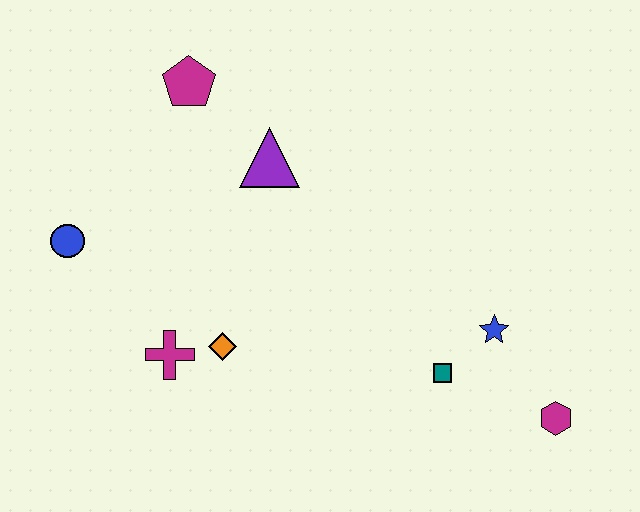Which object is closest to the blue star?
The teal square is closest to the blue star.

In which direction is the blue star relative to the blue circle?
The blue star is to the right of the blue circle.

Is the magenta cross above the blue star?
No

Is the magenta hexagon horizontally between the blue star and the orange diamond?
No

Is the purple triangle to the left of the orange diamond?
No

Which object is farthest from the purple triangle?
The magenta hexagon is farthest from the purple triangle.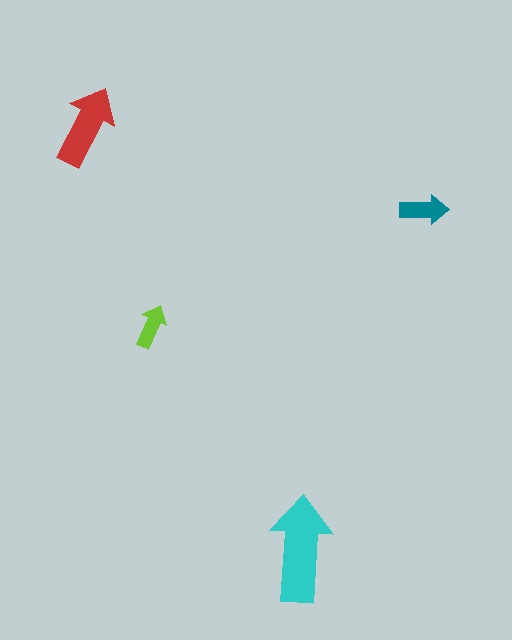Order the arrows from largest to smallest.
the cyan one, the red one, the teal one, the lime one.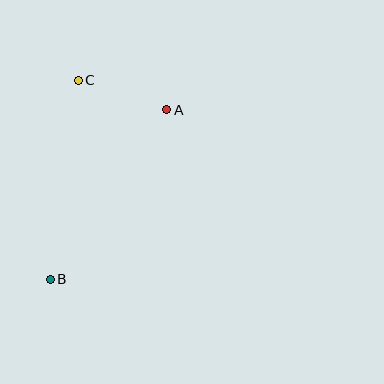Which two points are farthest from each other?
Points A and B are farthest from each other.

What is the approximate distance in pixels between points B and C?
The distance between B and C is approximately 201 pixels.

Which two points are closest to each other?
Points A and C are closest to each other.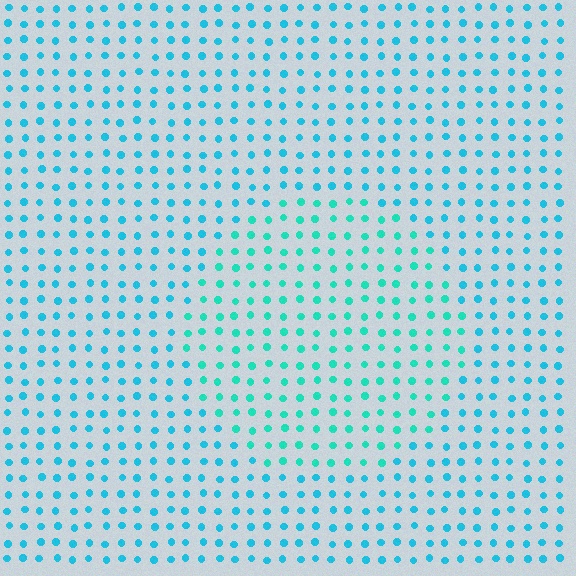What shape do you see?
I see a circle.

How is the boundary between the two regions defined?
The boundary is defined purely by a slight shift in hue (about 22 degrees). Spacing, size, and orientation are identical on both sides.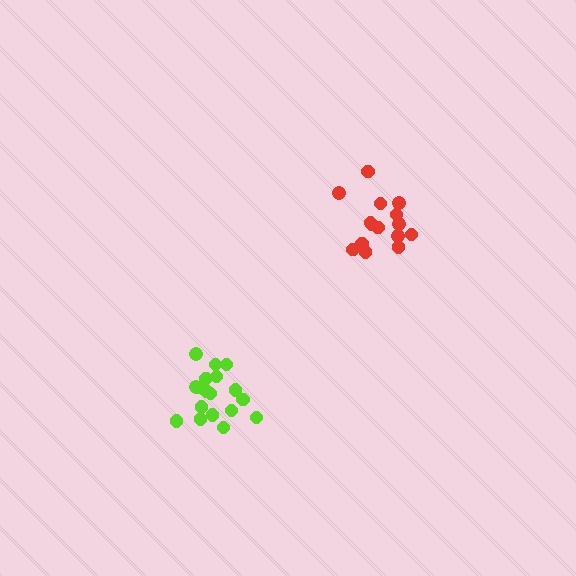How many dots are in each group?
Group 1: 18 dots, Group 2: 15 dots (33 total).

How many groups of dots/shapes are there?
There are 2 groups.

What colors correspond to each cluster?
The clusters are colored: lime, red.